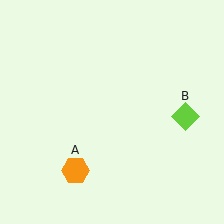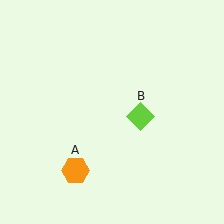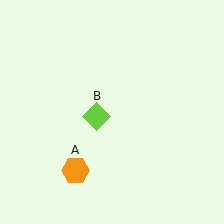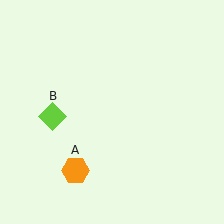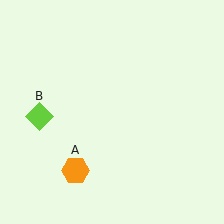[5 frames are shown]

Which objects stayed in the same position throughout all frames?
Orange hexagon (object A) remained stationary.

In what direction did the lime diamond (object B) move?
The lime diamond (object B) moved left.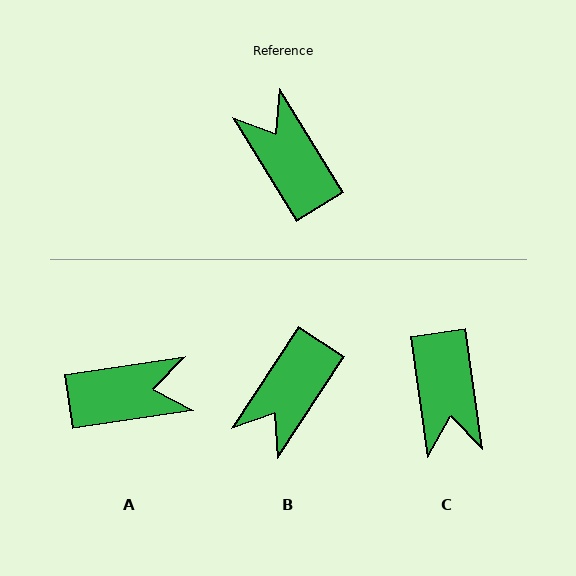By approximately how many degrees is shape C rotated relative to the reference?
Approximately 156 degrees counter-clockwise.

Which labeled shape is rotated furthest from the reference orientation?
C, about 156 degrees away.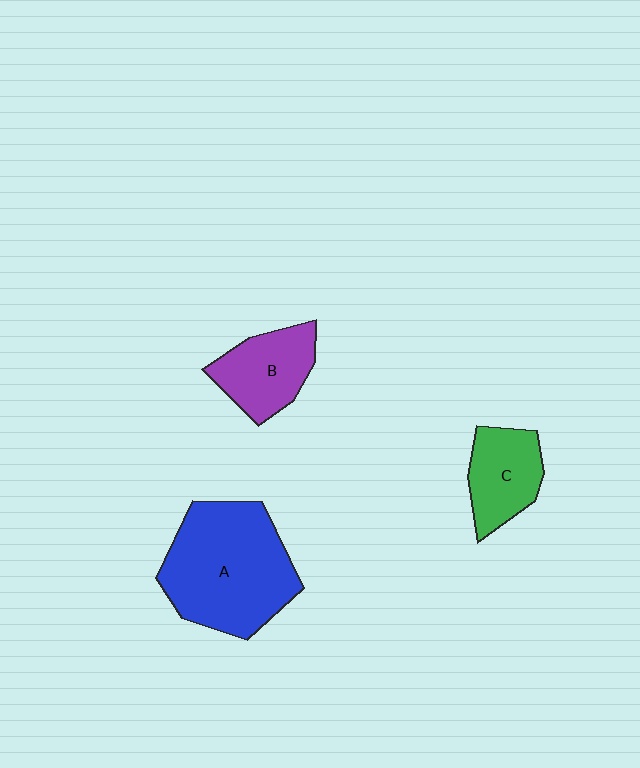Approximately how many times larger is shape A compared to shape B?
Approximately 2.0 times.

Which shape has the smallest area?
Shape C (green).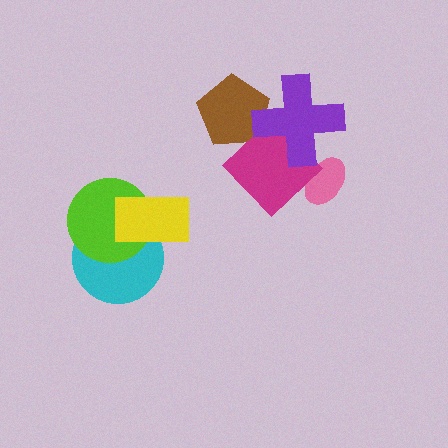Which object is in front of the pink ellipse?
The magenta diamond is in front of the pink ellipse.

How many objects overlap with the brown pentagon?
1 object overlaps with the brown pentagon.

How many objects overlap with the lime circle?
2 objects overlap with the lime circle.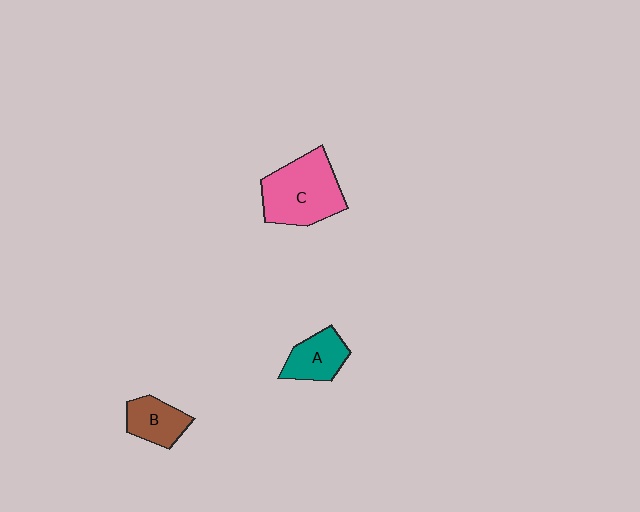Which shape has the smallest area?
Shape B (brown).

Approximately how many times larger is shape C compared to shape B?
Approximately 2.0 times.